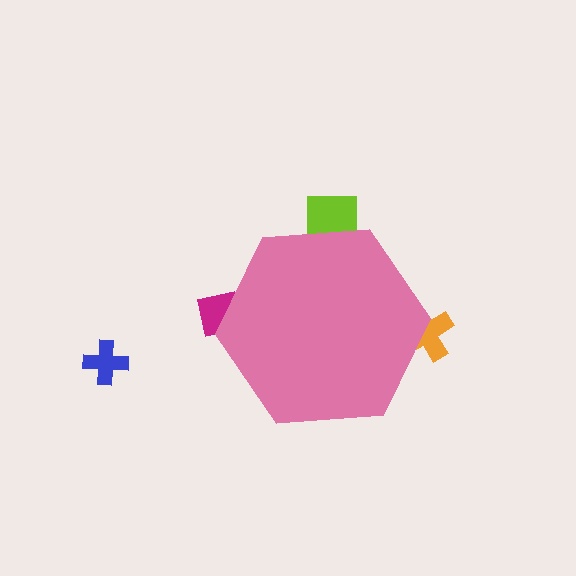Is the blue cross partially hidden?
No, the blue cross is fully visible.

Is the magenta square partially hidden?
Yes, the magenta square is partially hidden behind the pink hexagon.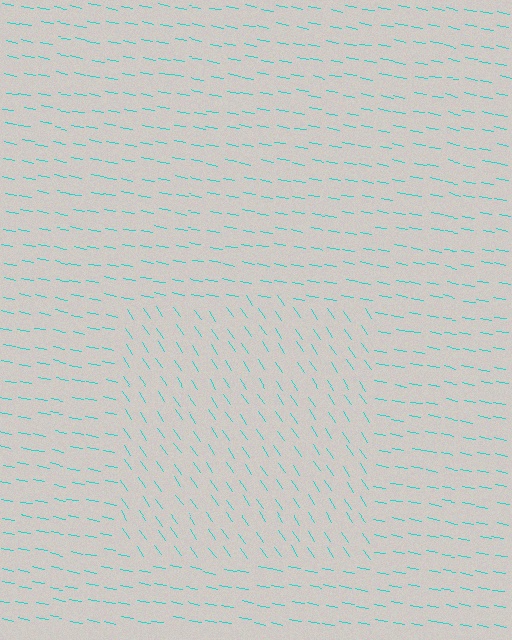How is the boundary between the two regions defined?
The boundary is defined purely by a change in line orientation (approximately 45 degrees difference). All lines are the same color and thickness.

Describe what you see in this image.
The image is filled with small cyan line segments. A rectangle region in the image has lines oriented differently from the surrounding lines, creating a visible texture boundary.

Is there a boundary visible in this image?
Yes, there is a texture boundary formed by a change in line orientation.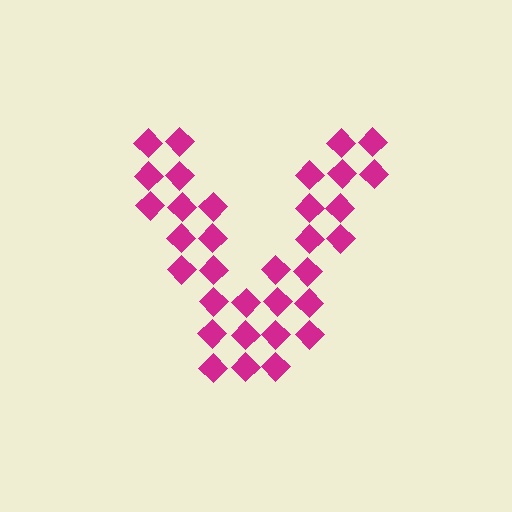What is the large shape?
The large shape is the letter V.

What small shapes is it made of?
It is made of small diamonds.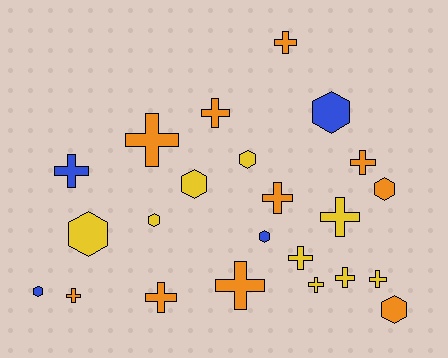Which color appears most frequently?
Orange, with 10 objects.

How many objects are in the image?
There are 23 objects.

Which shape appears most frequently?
Cross, with 14 objects.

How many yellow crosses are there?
There are 5 yellow crosses.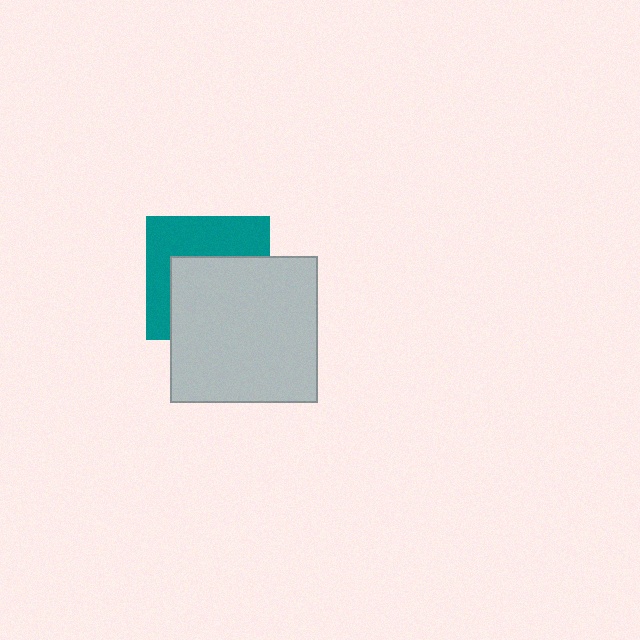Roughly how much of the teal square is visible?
About half of it is visible (roughly 45%).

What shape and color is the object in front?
The object in front is a light gray square.